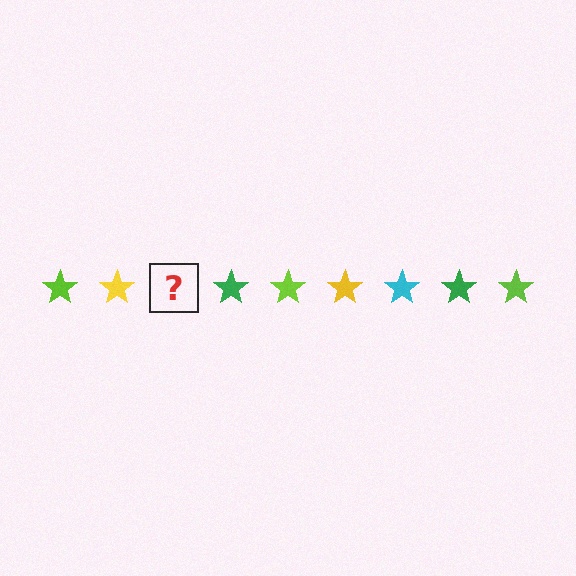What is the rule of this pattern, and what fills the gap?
The rule is that the pattern cycles through lime, yellow, cyan, green stars. The gap should be filled with a cyan star.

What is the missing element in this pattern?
The missing element is a cyan star.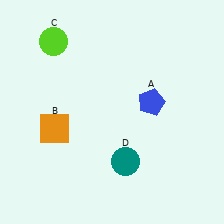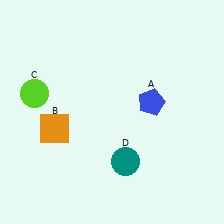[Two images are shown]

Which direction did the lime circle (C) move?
The lime circle (C) moved down.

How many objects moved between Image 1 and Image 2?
1 object moved between the two images.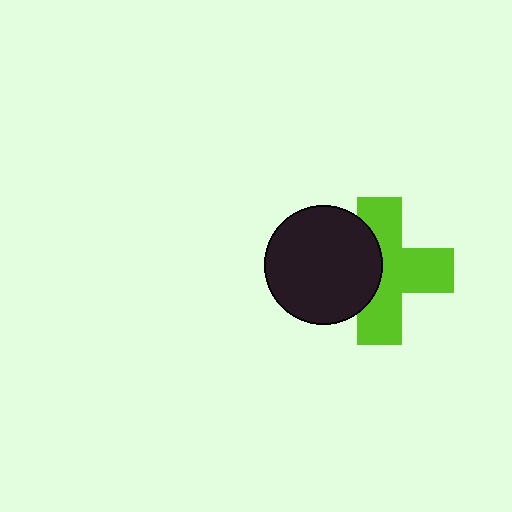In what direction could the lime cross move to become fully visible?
The lime cross could move right. That would shift it out from behind the black circle entirely.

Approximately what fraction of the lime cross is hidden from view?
Roughly 37% of the lime cross is hidden behind the black circle.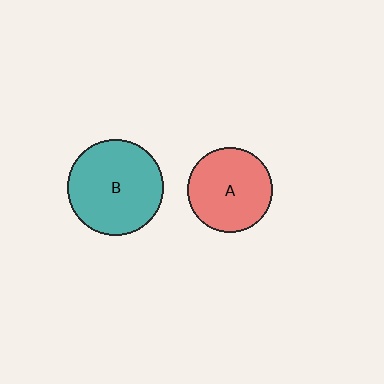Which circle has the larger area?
Circle B (teal).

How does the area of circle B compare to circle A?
Approximately 1.3 times.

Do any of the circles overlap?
No, none of the circles overlap.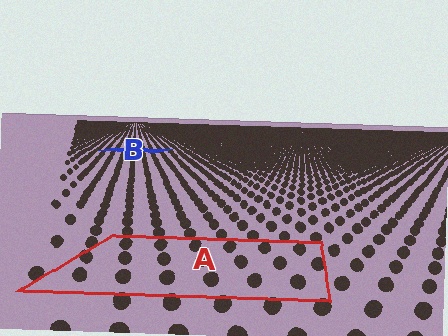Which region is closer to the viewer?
Region A is closer. The texture elements there are larger and more spread out.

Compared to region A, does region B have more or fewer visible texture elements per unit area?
Region B has more texture elements per unit area — they are packed more densely because it is farther away.